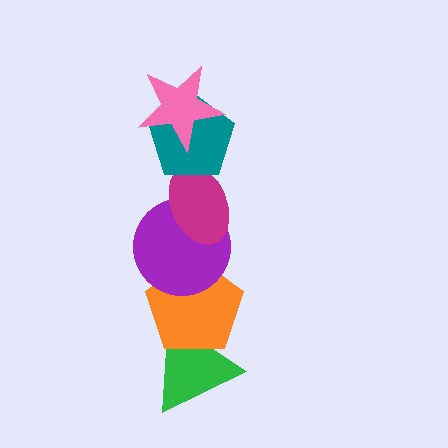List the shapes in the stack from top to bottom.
From top to bottom: the pink star, the teal pentagon, the magenta ellipse, the purple circle, the orange pentagon, the green triangle.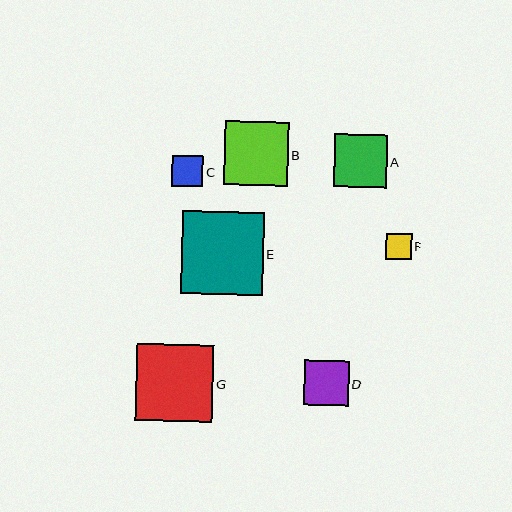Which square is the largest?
Square E is the largest with a size of approximately 82 pixels.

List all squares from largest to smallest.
From largest to smallest: E, G, B, A, D, C, F.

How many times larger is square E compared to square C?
Square E is approximately 2.6 times the size of square C.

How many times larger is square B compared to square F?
Square B is approximately 2.5 times the size of square F.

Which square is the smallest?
Square F is the smallest with a size of approximately 26 pixels.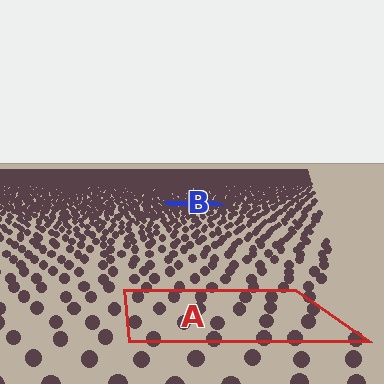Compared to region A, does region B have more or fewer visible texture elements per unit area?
Region B has more texture elements per unit area — they are packed more densely because it is farther away.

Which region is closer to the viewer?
Region A is closer. The texture elements there are larger and more spread out.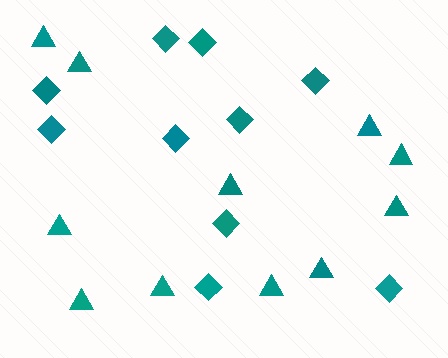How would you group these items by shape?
There are 2 groups: one group of triangles (11) and one group of diamonds (10).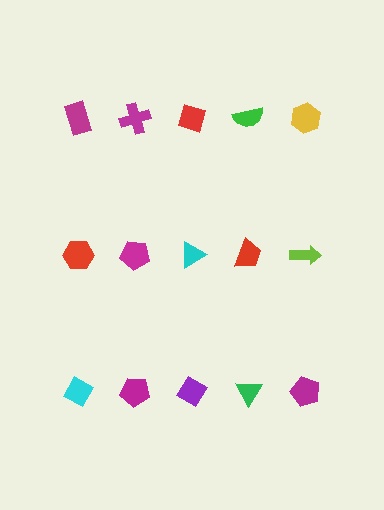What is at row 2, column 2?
A magenta pentagon.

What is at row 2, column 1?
A red hexagon.